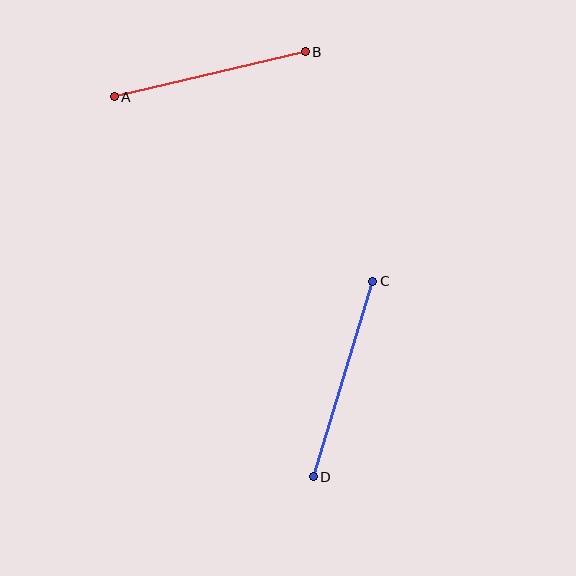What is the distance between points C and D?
The distance is approximately 204 pixels.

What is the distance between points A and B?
The distance is approximately 196 pixels.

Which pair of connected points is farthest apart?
Points C and D are farthest apart.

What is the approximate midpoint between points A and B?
The midpoint is at approximately (210, 74) pixels.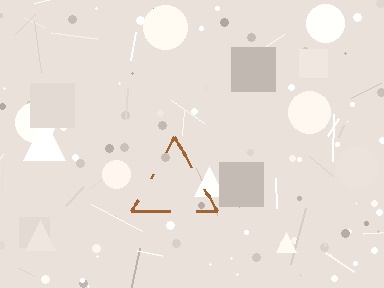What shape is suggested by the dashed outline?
The dashed outline suggests a triangle.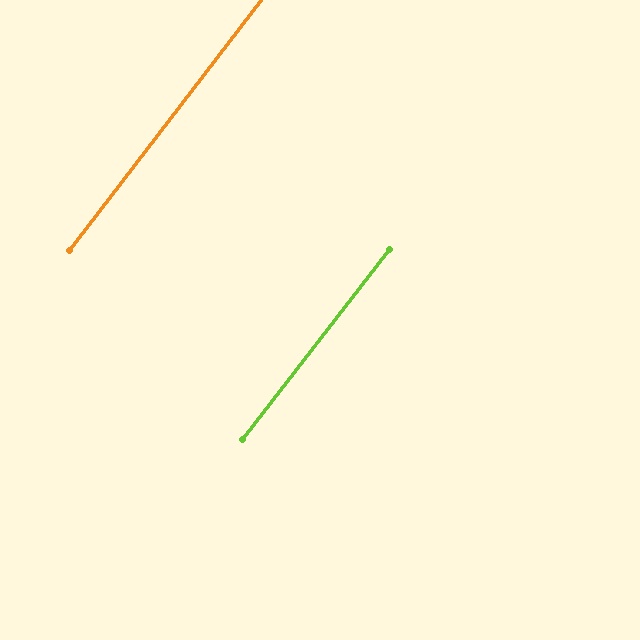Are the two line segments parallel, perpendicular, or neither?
Parallel — their directions differ by only 0.5°.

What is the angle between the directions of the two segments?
Approximately 1 degree.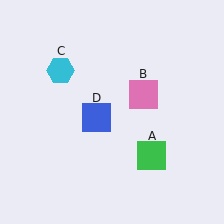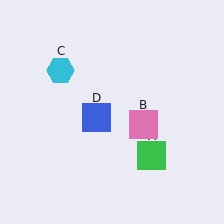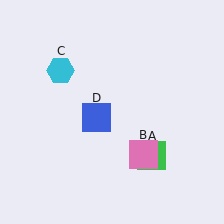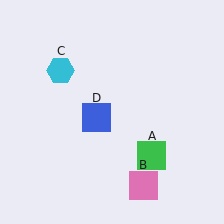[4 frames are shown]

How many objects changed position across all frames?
1 object changed position: pink square (object B).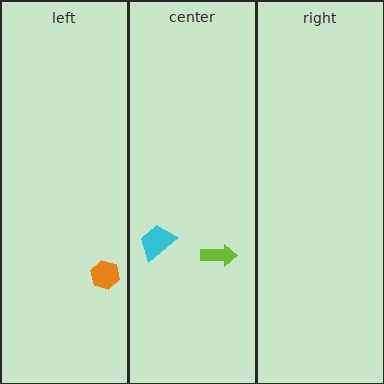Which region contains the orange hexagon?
The left region.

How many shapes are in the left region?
1.